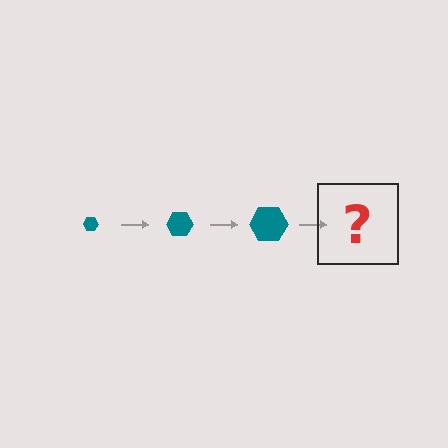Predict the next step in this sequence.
The next step is a teal hexagon, larger than the previous one.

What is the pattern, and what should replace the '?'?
The pattern is that the hexagon gets progressively larger each step. The '?' should be a teal hexagon, larger than the previous one.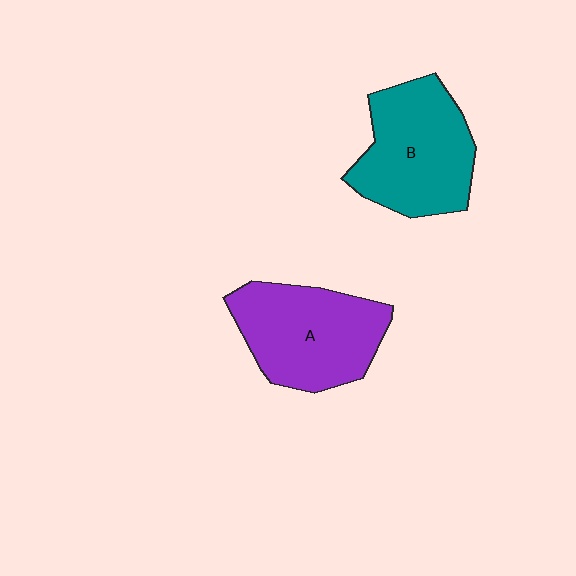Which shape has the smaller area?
Shape A (purple).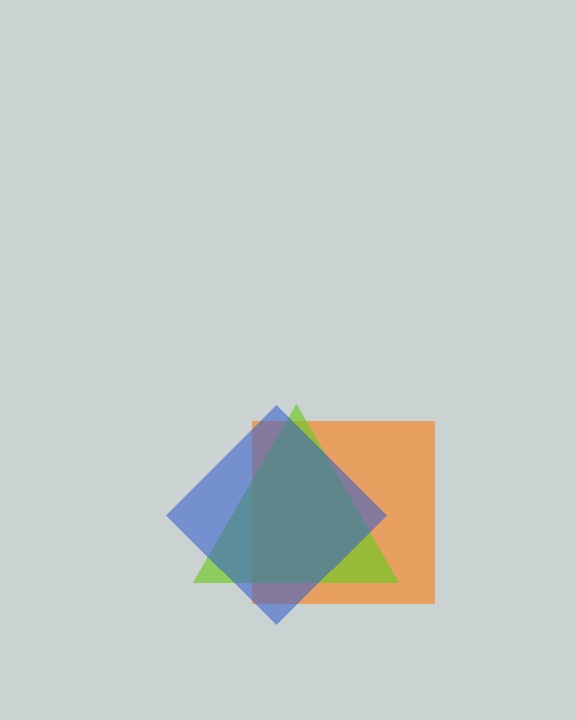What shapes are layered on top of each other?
The layered shapes are: an orange square, a lime triangle, a blue diamond.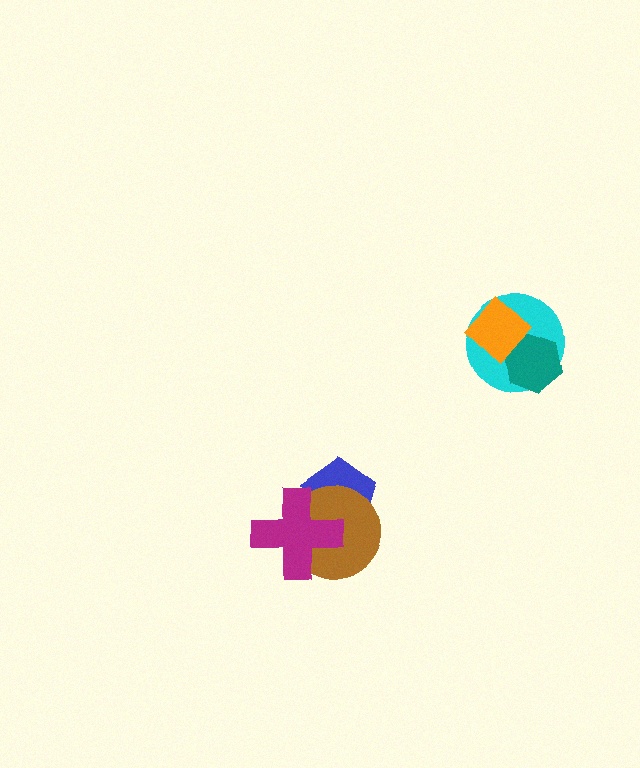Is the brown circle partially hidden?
Yes, it is partially covered by another shape.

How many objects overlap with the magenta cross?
2 objects overlap with the magenta cross.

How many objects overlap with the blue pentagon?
2 objects overlap with the blue pentagon.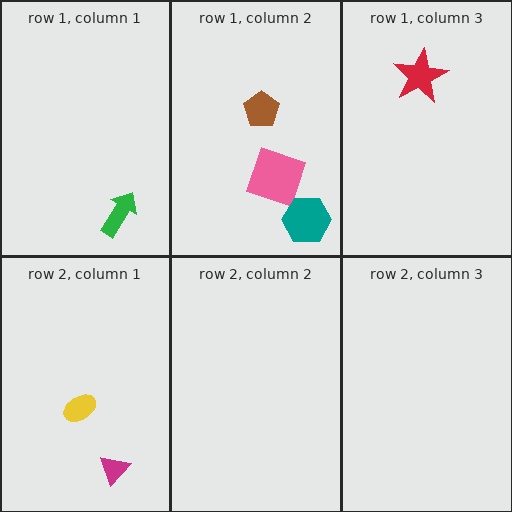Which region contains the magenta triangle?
The row 2, column 1 region.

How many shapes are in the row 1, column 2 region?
3.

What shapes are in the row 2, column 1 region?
The yellow ellipse, the magenta triangle.